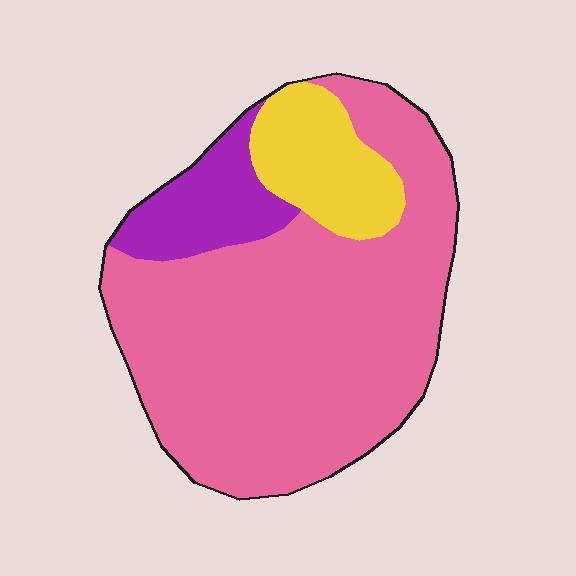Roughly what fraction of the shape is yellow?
Yellow takes up about one eighth (1/8) of the shape.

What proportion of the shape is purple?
Purple takes up less than a sixth of the shape.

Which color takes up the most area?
Pink, at roughly 75%.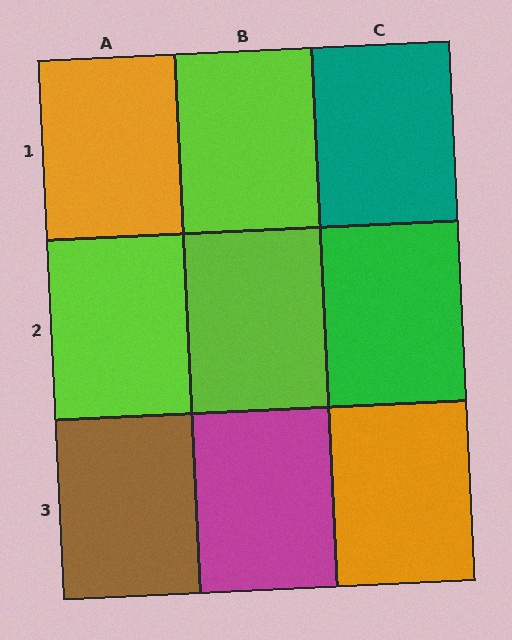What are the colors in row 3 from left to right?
Brown, magenta, orange.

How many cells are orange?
2 cells are orange.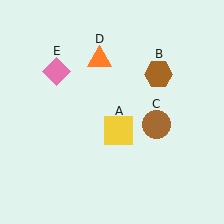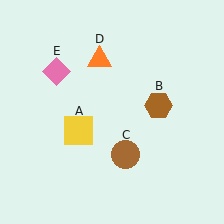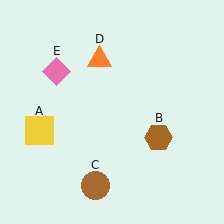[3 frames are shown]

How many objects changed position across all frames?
3 objects changed position: yellow square (object A), brown hexagon (object B), brown circle (object C).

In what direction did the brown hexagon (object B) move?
The brown hexagon (object B) moved down.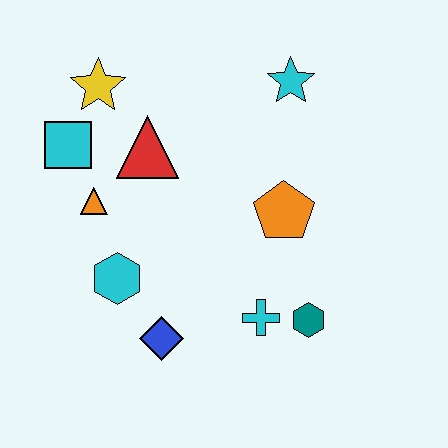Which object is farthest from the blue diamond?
The cyan star is farthest from the blue diamond.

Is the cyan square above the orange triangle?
Yes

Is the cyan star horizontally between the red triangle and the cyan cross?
No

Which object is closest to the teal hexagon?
The cyan cross is closest to the teal hexagon.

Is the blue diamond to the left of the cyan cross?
Yes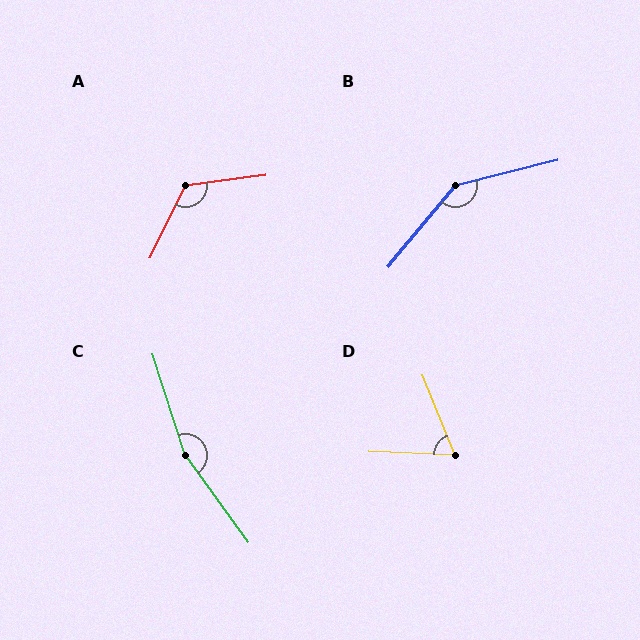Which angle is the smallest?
D, at approximately 65 degrees.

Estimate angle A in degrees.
Approximately 124 degrees.